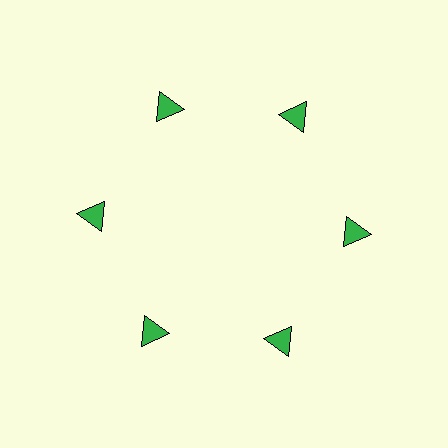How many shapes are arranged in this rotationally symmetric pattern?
There are 6 shapes, arranged in 6 groups of 1.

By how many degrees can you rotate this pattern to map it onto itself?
The pattern maps onto itself every 60 degrees of rotation.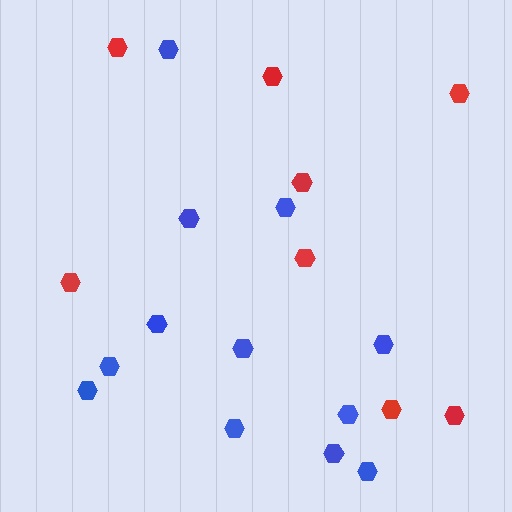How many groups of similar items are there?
There are 2 groups: one group of blue hexagons (12) and one group of red hexagons (8).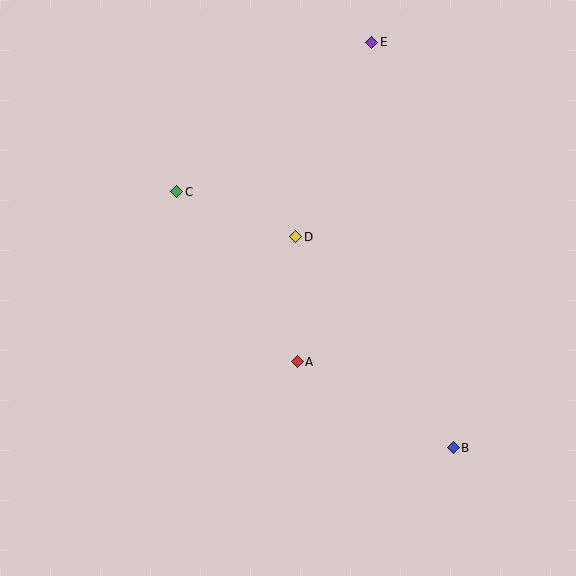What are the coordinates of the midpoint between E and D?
The midpoint between E and D is at (334, 139).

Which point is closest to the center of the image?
Point D at (296, 237) is closest to the center.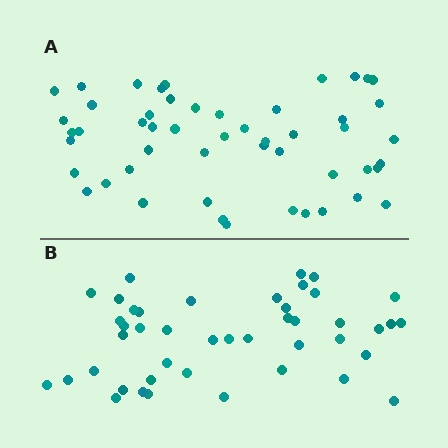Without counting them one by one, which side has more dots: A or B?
Region A (the top region) has more dots.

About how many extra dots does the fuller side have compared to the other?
Region A has roughly 8 or so more dots than region B.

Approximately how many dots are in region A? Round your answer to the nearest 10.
About 50 dots. (The exact count is 51, which rounds to 50.)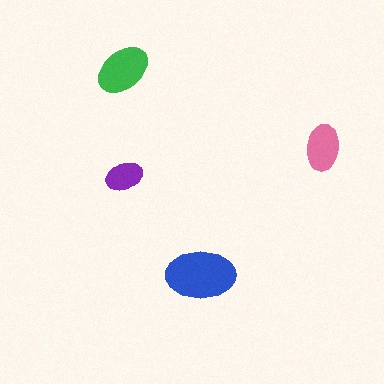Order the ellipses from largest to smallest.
the blue one, the green one, the pink one, the purple one.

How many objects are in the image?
There are 4 objects in the image.